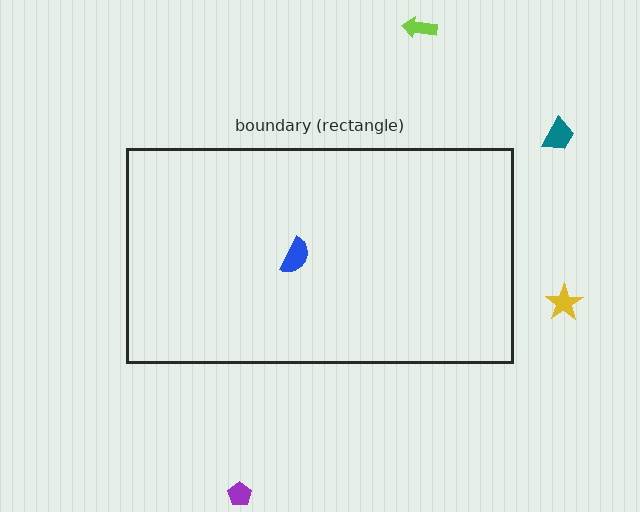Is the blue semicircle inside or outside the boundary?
Inside.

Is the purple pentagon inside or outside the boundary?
Outside.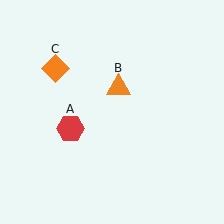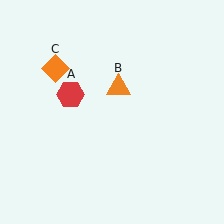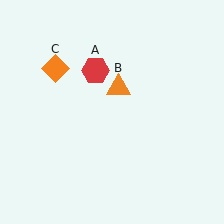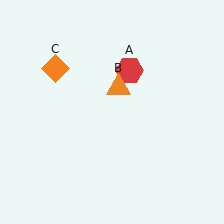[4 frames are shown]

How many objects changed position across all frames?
1 object changed position: red hexagon (object A).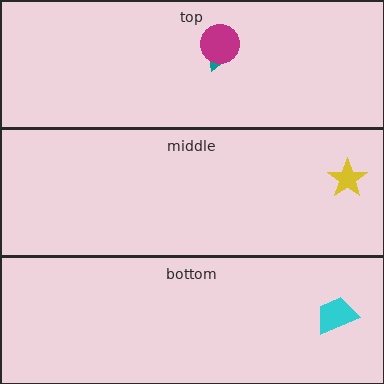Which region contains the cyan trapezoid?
The bottom region.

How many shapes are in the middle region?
1.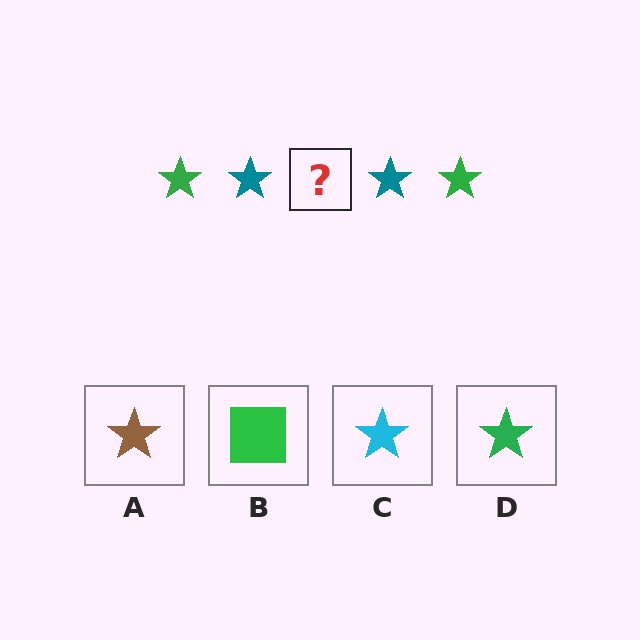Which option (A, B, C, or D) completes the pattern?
D.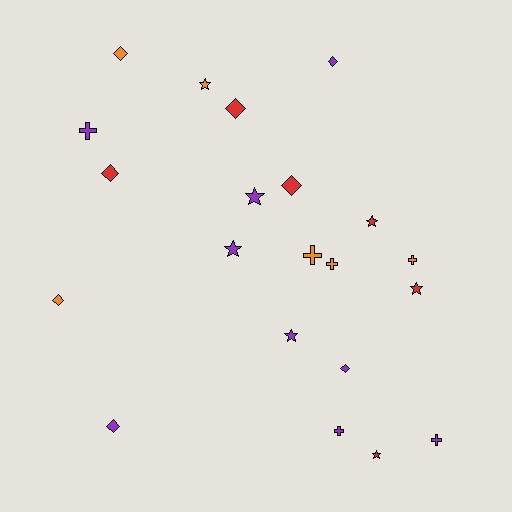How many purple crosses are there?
There are 3 purple crosses.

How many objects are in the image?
There are 21 objects.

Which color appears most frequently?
Purple, with 9 objects.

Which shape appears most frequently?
Diamond, with 8 objects.